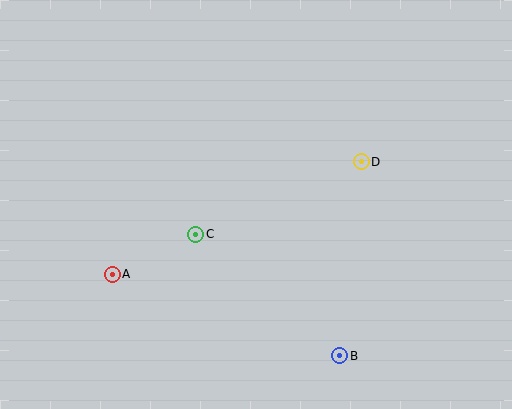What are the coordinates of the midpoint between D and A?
The midpoint between D and A is at (237, 218).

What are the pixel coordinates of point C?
Point C is at (196, 234).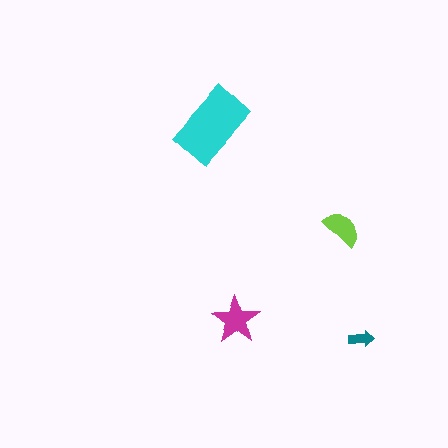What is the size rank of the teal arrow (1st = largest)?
4th.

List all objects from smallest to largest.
The teal arrow, the lime semicircle, the magenta star, the cyan rectangle.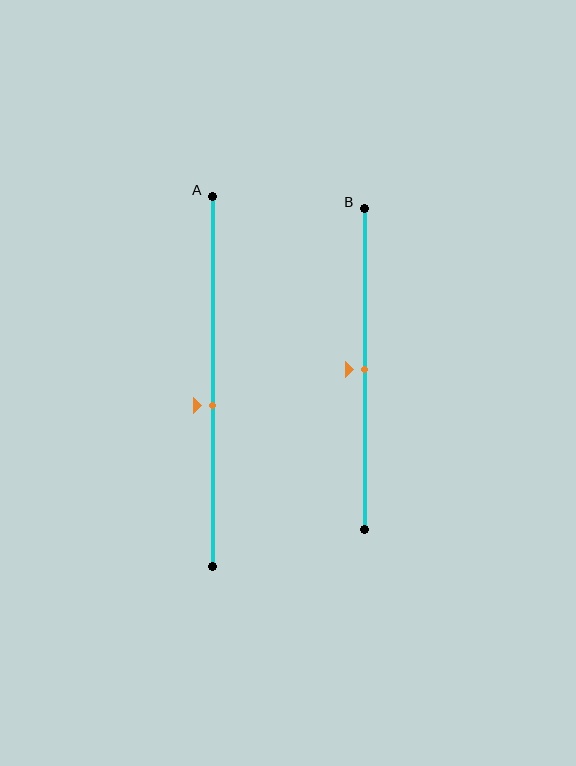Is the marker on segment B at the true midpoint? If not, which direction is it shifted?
Yes, the marker on segment B is at the true midpoint.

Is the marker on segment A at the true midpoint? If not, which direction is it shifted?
No, the marker on segment A is shifted downward by about 6% of the segment length.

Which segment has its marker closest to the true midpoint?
Segment B has its marker closest to the true midpoint.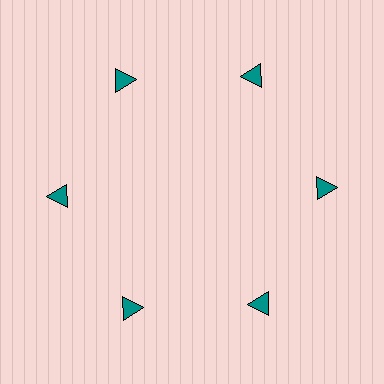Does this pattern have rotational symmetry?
Yes, this pattern has 6-fold rotational symmetry. It looks the same after rotating 60 degrees around the center.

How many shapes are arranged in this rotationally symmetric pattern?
There are 6 shapes, arranged in 6 groups of 1.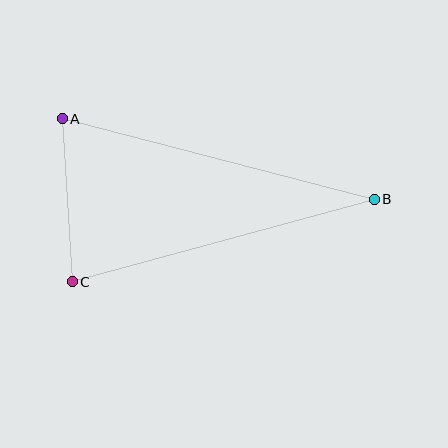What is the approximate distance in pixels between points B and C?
The distance between B and C is approximately 313 pixels.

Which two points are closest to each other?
Points A and C are closest to each other.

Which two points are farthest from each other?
Points A and B are farthest from each other.